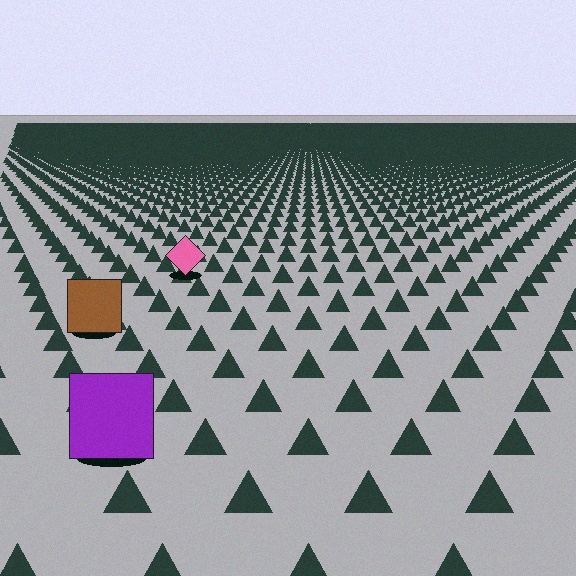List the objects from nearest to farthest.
From nearest to farthest: the purple square, the brown square, the pink diamond.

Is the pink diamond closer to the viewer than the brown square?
No. The brown square is closer — you can tell from the texture gradient: the ground texture is coarser near it.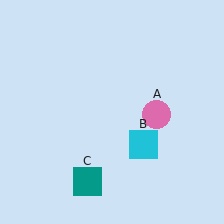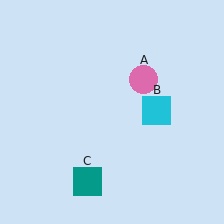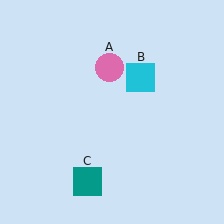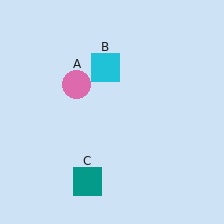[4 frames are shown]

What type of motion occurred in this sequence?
The pink circle (object A), cyan square (object B) rotated counterclockwise around the center of the scene.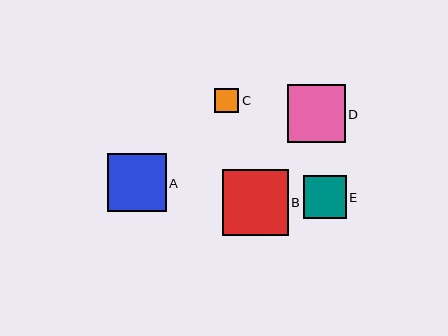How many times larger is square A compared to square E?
Square A is approximately 1.4 times the size of square E.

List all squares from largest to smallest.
From largest to smallest: B, A, D, E, C.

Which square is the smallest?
Square C is the smallest with a size of approximately 24 pixels.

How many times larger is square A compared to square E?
Square A is approximately 1.4 times the size of square E.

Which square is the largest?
Square B is the largest with a size of approximately 66 pixels.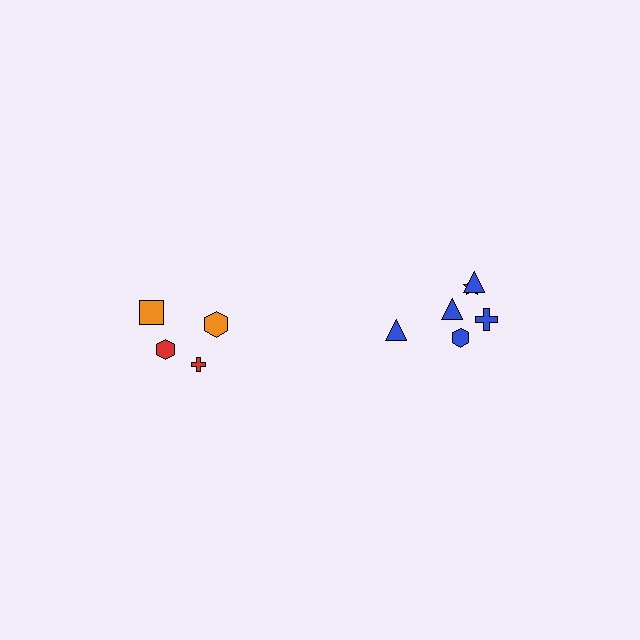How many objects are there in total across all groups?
There are 10 objects.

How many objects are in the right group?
There are 6 objects.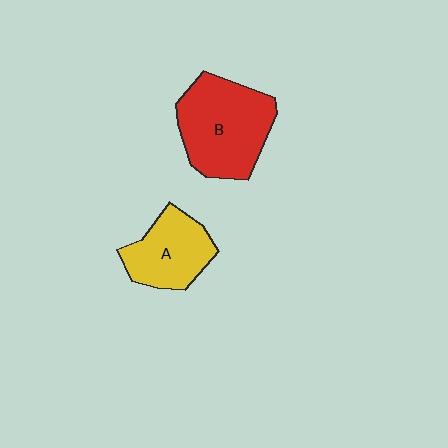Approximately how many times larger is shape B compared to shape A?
Approximately 1.5 times.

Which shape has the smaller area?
Shape A (yellow).